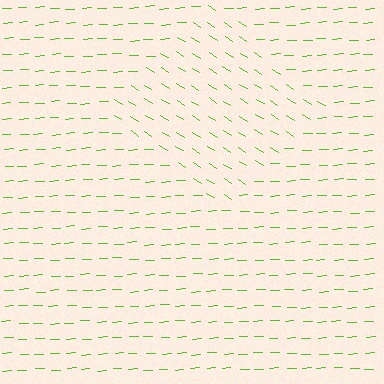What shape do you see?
I see a diamond.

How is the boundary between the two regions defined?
The boundary is defined purely by a change in line orientation (approximately 36 degrees difference). All lines are the same color and thickness.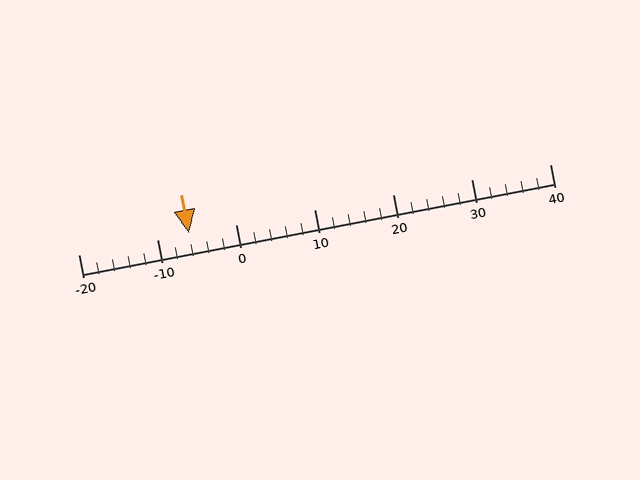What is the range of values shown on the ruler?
The ruler shows values from -20 to 40.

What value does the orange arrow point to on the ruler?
The orange arrow points to approximately -6.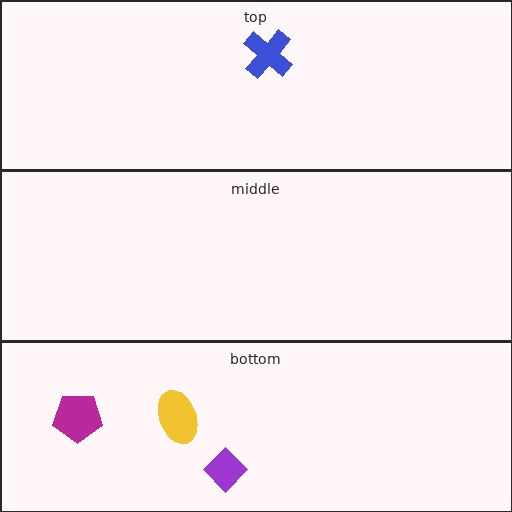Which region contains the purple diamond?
The bottom region.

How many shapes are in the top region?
1.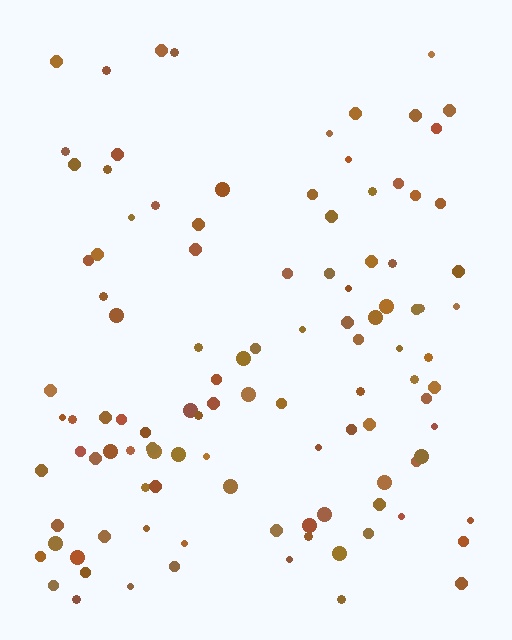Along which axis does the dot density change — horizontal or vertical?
Vertical.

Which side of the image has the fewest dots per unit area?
The top.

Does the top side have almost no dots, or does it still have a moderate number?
Still a moderate number, just noticeably fewer than the bottom.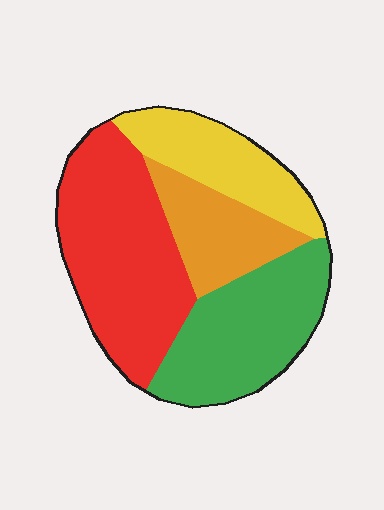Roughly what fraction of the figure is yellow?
Yellow takes up between a sixth and a third of the figure.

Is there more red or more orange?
Red.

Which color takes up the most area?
Red, at roughly 35%.